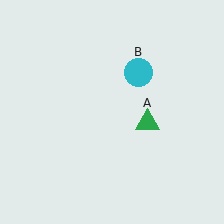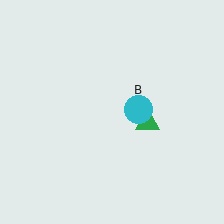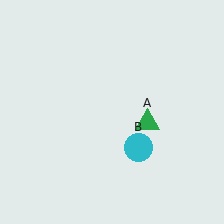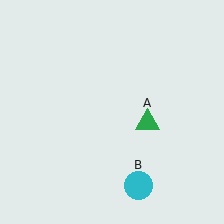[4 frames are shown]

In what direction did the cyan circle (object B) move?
The cyan circle (object B) moved down.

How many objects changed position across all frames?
1 object changed position: cyan circle (object B).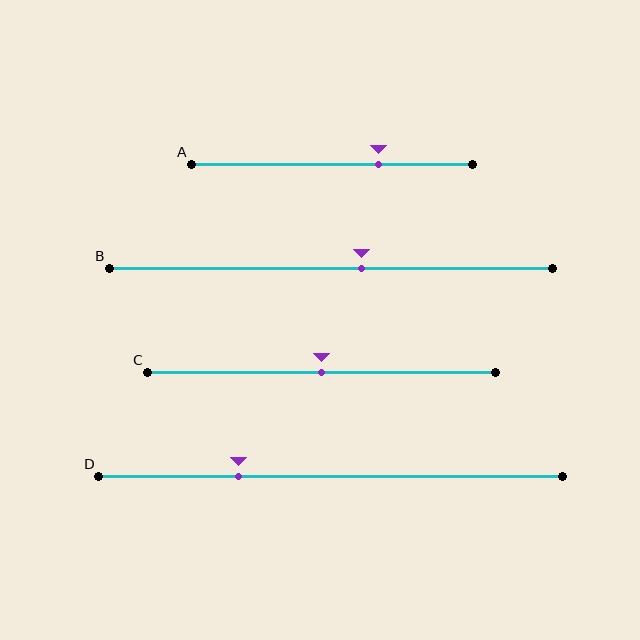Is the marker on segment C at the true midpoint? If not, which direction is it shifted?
Yes, the marker on segment C is at the true midpoint.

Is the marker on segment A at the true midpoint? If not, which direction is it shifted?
No, the marker on segment A is shifted to the right by about 17% of the segment length.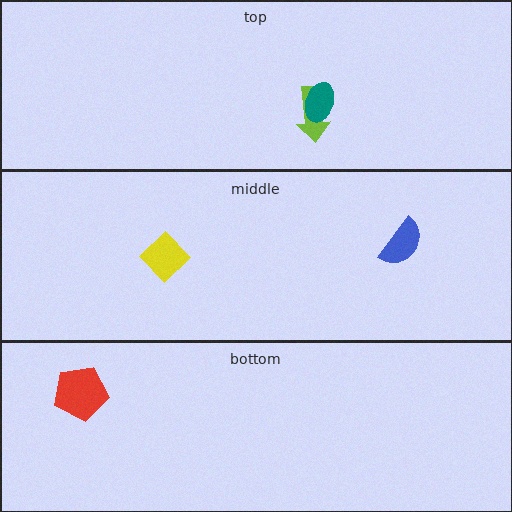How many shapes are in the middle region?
2.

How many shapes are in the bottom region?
1.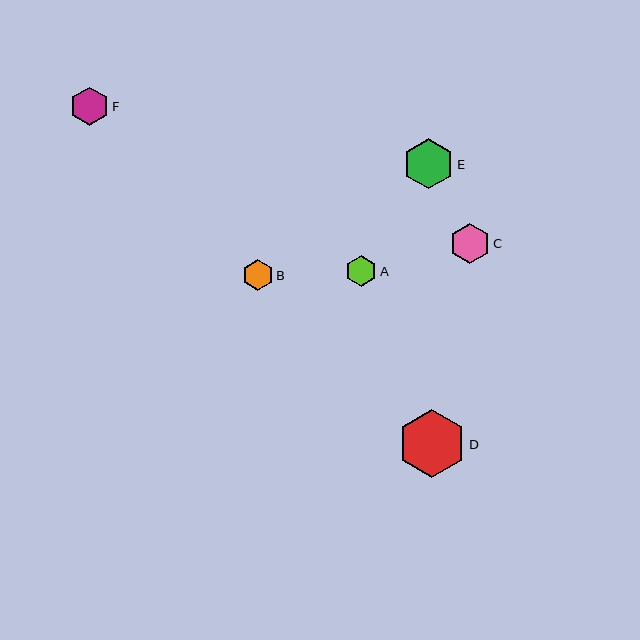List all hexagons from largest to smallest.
From largest to smallest: D, E, C, F, A, B.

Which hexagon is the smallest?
Hexagon B is the smallest with a size of approximately 31 pixels.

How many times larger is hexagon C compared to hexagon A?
Hexagon C is approximately 1.3 times the size of hexagon A.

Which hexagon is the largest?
Hexagon D is the largest with a size of approximately 68 pixels.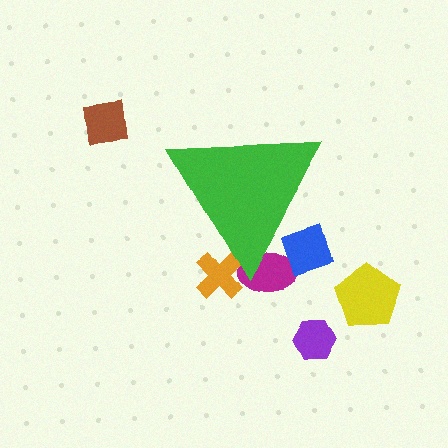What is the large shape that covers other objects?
A green triangle.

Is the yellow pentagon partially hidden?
No, the yellow pentagon is fully visible.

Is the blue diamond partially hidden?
Yes, the blue diamond is partially hidden behind the green triangle.